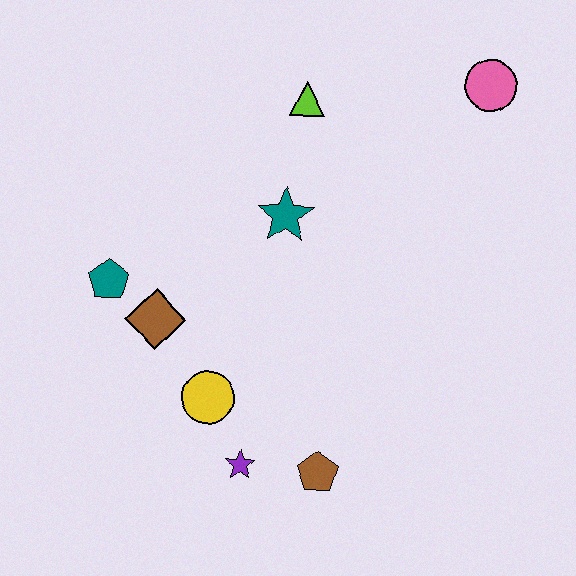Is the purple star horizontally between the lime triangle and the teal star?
No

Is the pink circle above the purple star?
Yes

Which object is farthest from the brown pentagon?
The pink circle is farthest from the brown pentagon.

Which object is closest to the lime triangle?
The teal star is closest to the lime triangle.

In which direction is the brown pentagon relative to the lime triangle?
The brown pentagon is below the lime triangle.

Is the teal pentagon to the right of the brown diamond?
No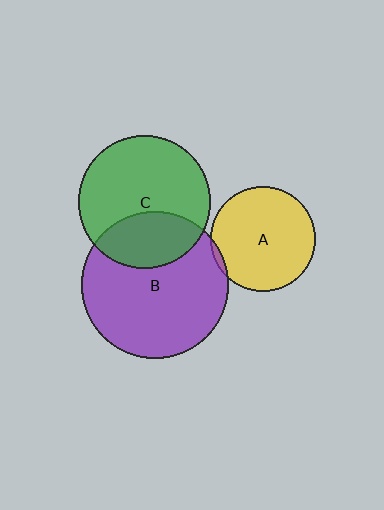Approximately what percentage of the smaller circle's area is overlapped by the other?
Approximately 30%.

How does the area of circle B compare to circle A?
Approximately 2.0 times.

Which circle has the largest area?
Circle B (purple).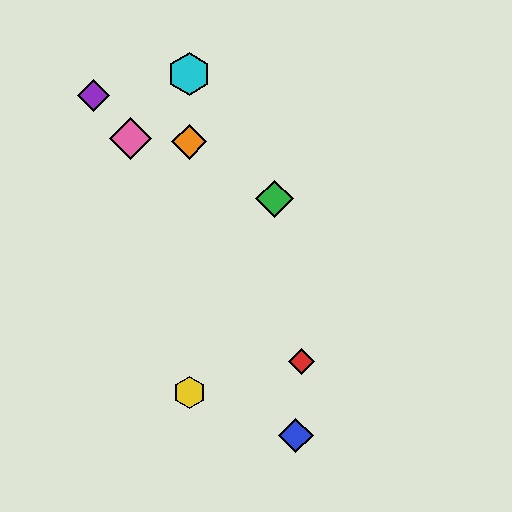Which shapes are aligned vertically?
The yellow hexagon, the orange diamond, the cyan hexagon are aligned vertically.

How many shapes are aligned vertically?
3 shapes (the yellow hexagon, the orange diamond, the cyan hexagon) are aligned vertically.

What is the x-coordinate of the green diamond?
The green diamond is at x≈275.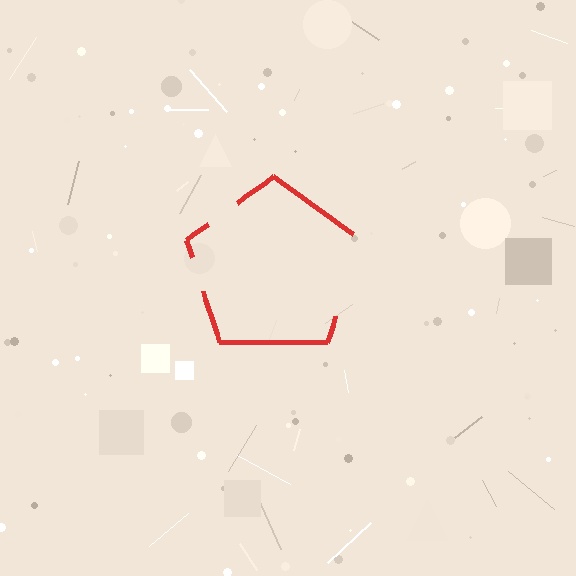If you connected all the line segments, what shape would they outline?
They would outline a pentagon.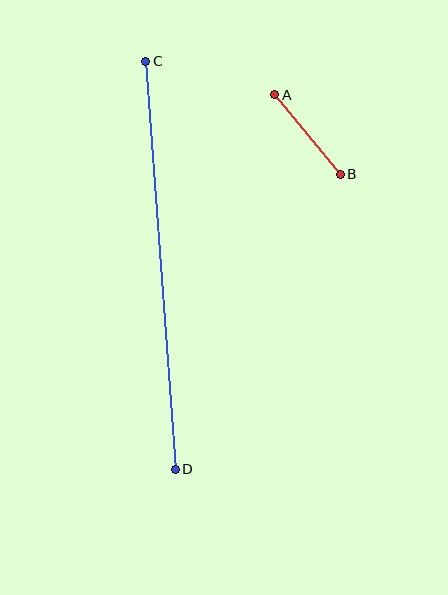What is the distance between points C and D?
The distance is approximately 409 pixels.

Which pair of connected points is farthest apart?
Points C and D are farthest apart.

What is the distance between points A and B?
The distance is approximately 103 pixels.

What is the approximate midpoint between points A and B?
The midpoint is at approximately (308, 135) pixels.